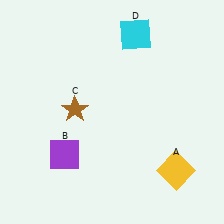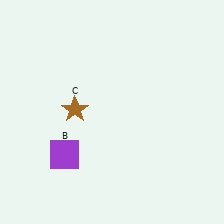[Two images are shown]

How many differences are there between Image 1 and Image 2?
There are 2 differences between the two images.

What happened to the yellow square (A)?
The yellow square (A) was removed in Image 2. It was in the bottom-right area of Image 1.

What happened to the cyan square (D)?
The cyan square (D) was removed in Image 2. It was in the top-right area of Image 1.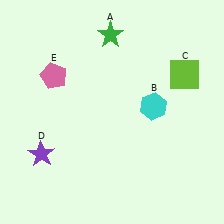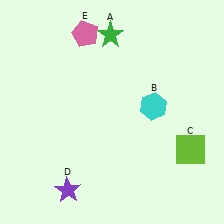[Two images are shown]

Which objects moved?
The objects that moved are: the lime square (C), the purple star (D), the pink pentagon (E).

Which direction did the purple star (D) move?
The purple star (D) moved down.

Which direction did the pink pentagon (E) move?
The pink pentagon (E) moved up.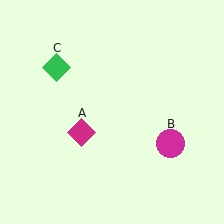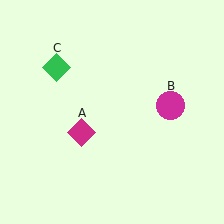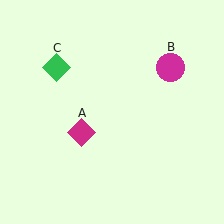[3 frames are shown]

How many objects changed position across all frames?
1 object changed position: magenta circle (object B).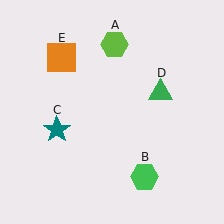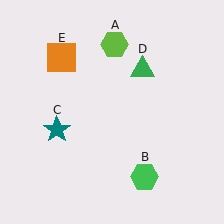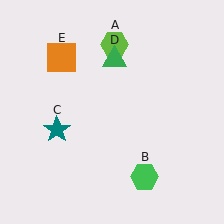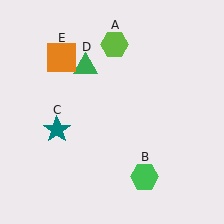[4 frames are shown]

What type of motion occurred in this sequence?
The green triangle (object D) rotated counterclockwise around the center of the scene.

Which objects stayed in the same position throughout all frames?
Lime hexagon (object A) and green hexagon (object B) and teal star (object C) and orange square (object E) remained stationary.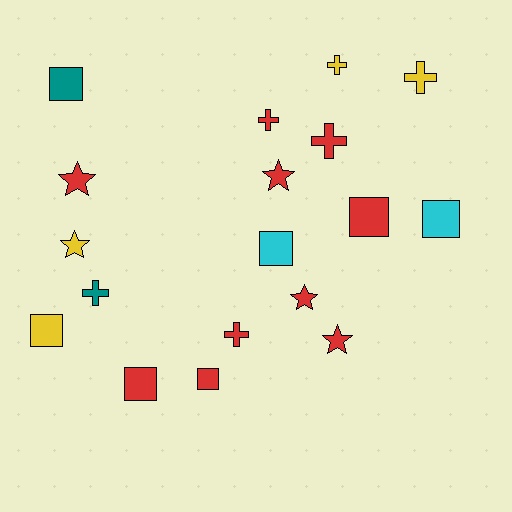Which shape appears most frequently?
Square, with 7 objects.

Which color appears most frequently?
Red, with 10 objects.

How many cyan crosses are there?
There are no cyan crosses.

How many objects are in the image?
There are 18 objects.